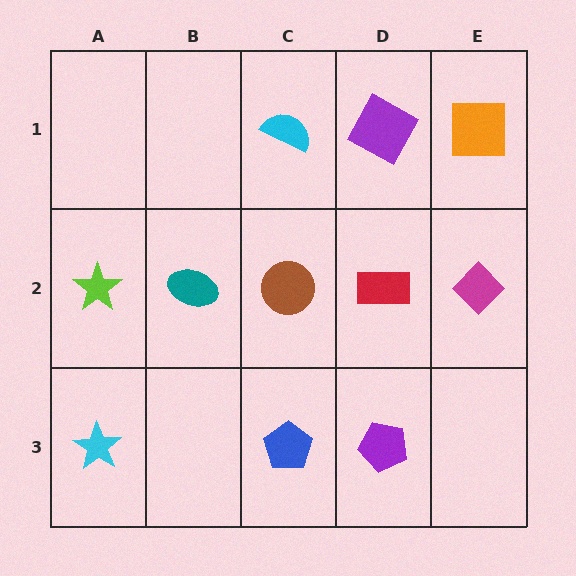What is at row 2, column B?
A teal ellipse.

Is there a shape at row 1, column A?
No, that cell is empty.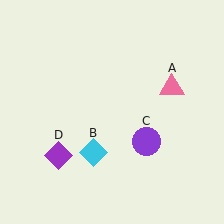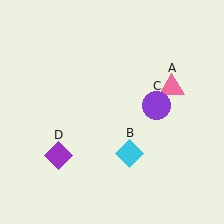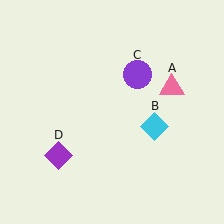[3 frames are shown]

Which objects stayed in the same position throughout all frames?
Pink triangle (object A) and purple diamond (object D) remained stationary.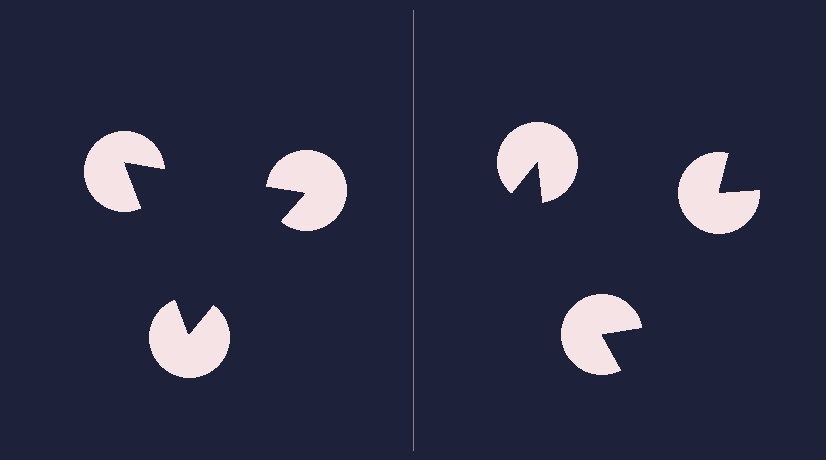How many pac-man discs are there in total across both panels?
6 — 3 on each side.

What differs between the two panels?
The pac-man discs are positioned identically on both sides; only the wedge orientations differ. On the left they align to a triangle; on the right they are misaligned.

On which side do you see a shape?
An illusory triangle appears on the left side. On the right side the wedge cuts are rotated, so no coherent shape forms.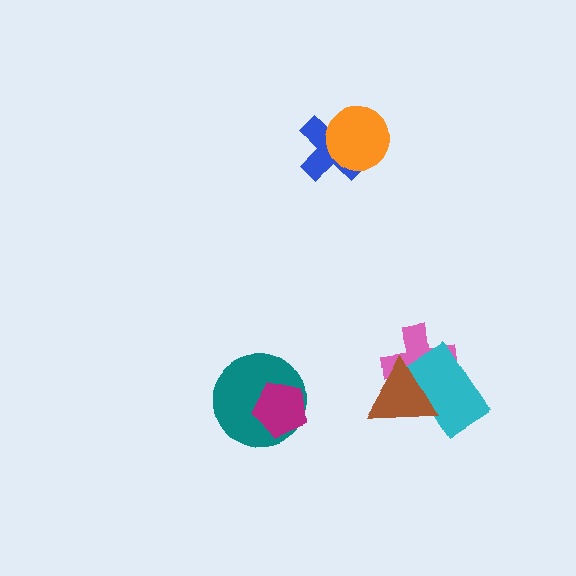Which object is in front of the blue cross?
The orange circle is in front of the blue cross.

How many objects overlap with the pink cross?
2 objects overlap with the pink cross.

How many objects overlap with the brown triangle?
2 objects overlap with the brown triangle.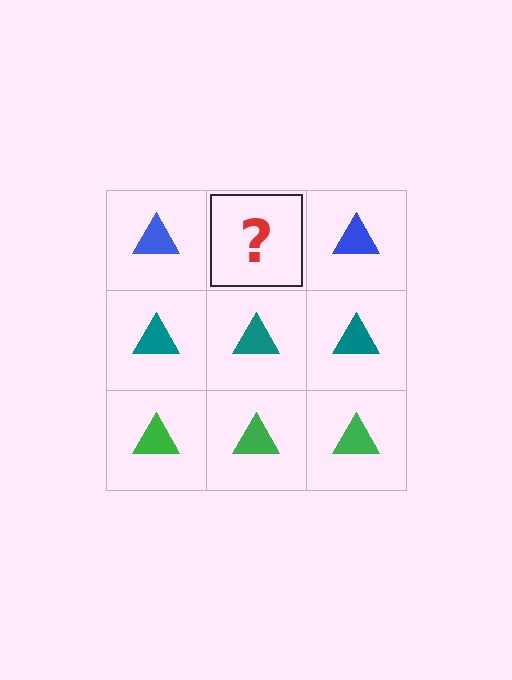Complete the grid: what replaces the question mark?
The question mark should be replaced with a blue triangle.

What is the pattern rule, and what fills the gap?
The rule is that each row has a consistent color. The gap should be filled with a blue triangle.